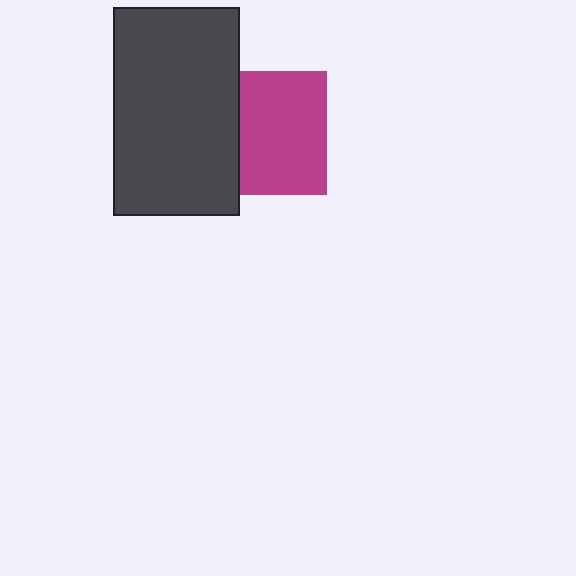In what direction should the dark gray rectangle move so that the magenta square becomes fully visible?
The dark gray rectangle should move left. That is the shortest direction to clear the overlap and leave the magenta square fully visible.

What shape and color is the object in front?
The object in front is a dark gray rectangle.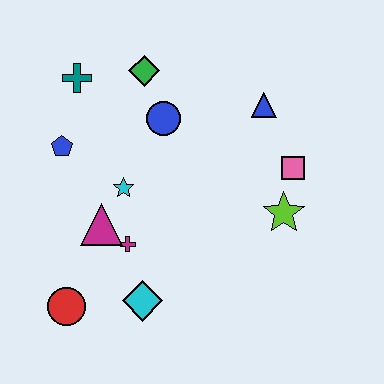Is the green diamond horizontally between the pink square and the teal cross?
Yes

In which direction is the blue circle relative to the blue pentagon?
The blue circle is to the right of the blue pentagon.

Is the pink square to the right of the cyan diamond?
Yes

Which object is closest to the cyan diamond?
The magenta cross is closest to the cyan diamond.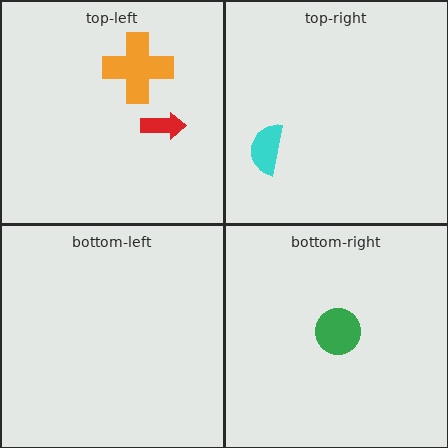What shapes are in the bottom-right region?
The green circle.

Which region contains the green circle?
The bottom-right region.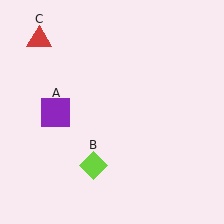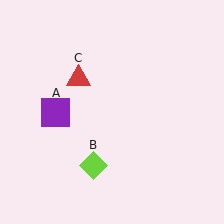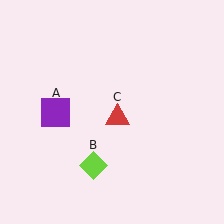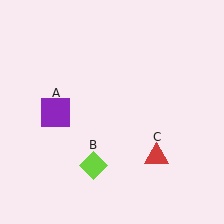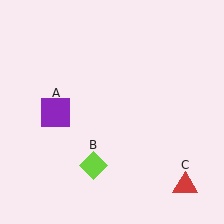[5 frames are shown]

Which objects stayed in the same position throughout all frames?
Purple square (object A) and lime diamond (object B) remained stationary.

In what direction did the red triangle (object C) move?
The red triangle (object C) moved down and to the right.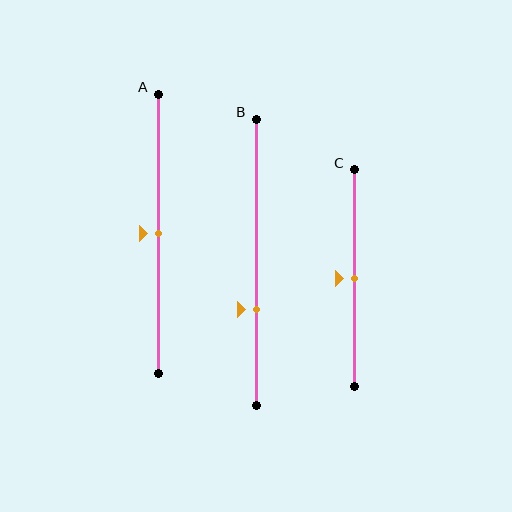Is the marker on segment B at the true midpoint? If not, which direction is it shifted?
No, the marker on segment B is shifted downward by about 16% of the segment length.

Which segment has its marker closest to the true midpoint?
Segment A has its marker closest to the true midpoint.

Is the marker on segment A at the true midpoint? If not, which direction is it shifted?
Yes, the marker on segment A is at the true midpoint.